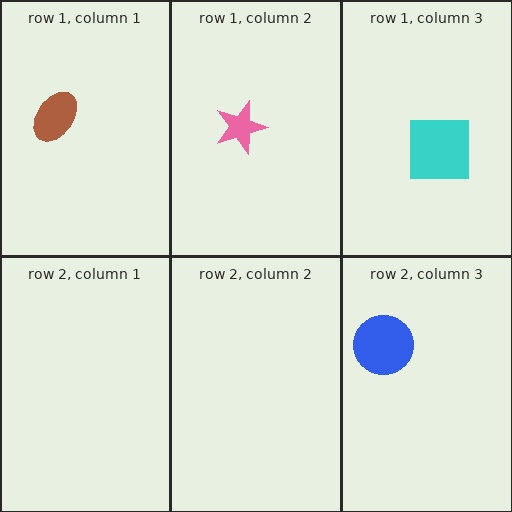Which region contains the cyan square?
The row 1, column 3 region.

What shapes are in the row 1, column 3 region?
The cyan square.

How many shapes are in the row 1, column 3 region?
1.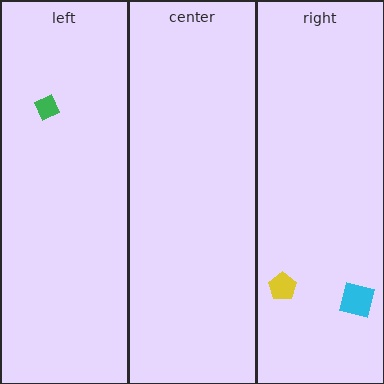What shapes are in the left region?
The green diamond.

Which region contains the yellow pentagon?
The right region.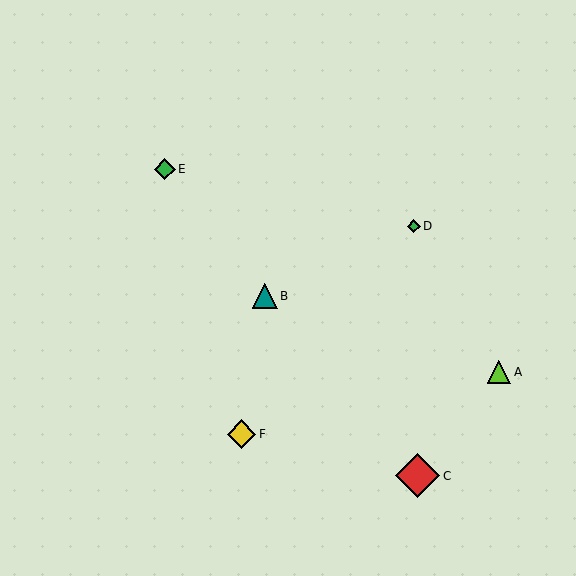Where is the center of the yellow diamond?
The center of the yellow diamond is at (241, 434).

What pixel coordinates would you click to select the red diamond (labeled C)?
Click at (417, 476) to select the red diamond C.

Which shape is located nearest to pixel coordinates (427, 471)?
The red diamond (labeled C) at (417, 476) is nearest to that location.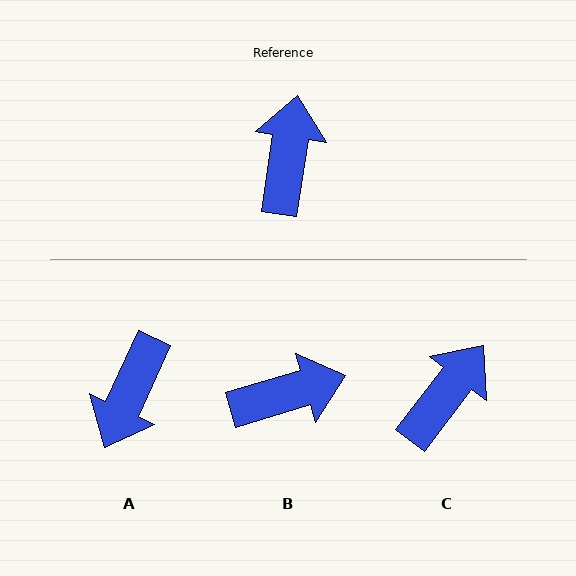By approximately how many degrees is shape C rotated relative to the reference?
Approximately 29 degrees clockwise.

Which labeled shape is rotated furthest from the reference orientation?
A, about 164 degrees away.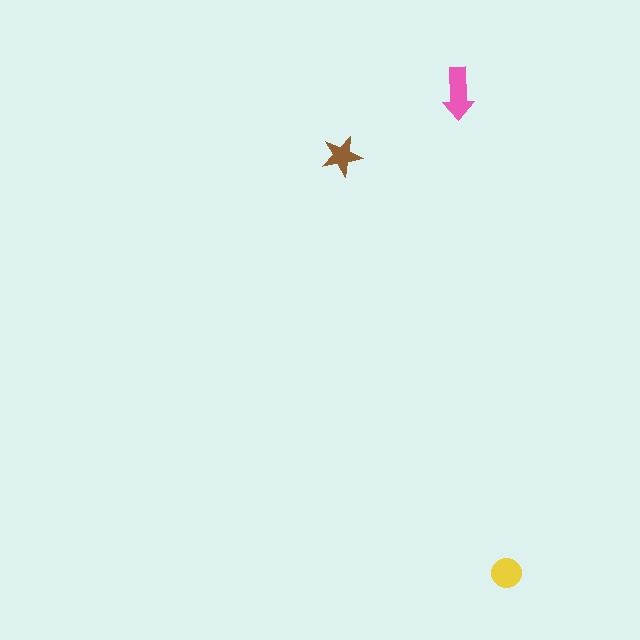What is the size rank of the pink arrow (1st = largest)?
1st.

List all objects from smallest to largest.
The brown star, the yellow circle, the pink arrow.